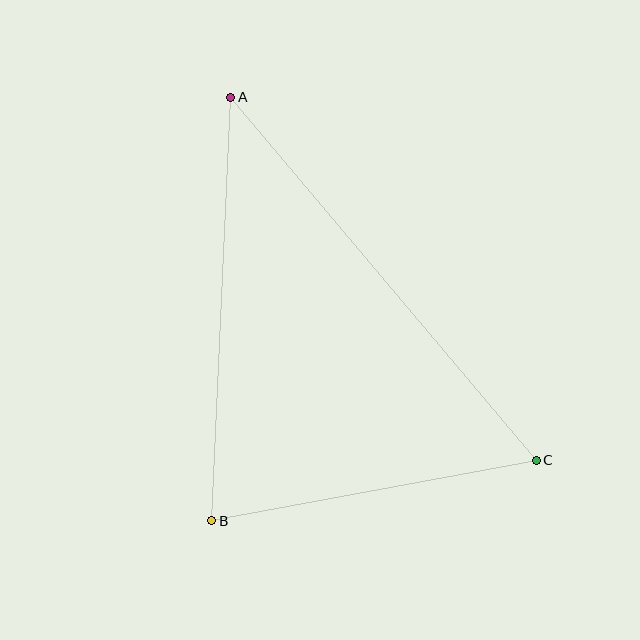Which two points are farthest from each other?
Points A and C are farthest from each other.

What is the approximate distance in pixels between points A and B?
The distance between A and B is approximately 424 pixels.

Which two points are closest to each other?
Points B and C are closest to each other.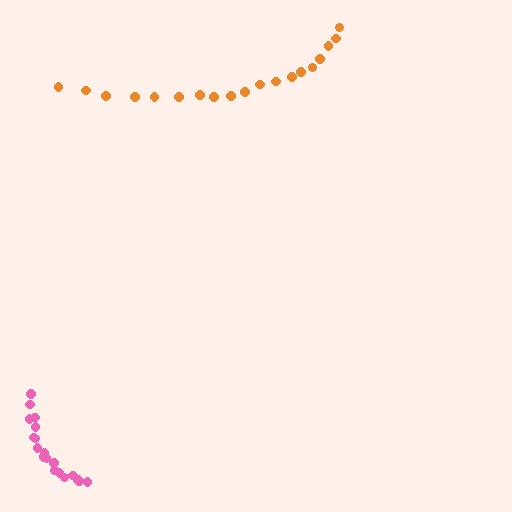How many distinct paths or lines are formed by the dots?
There are 2 distinct paths.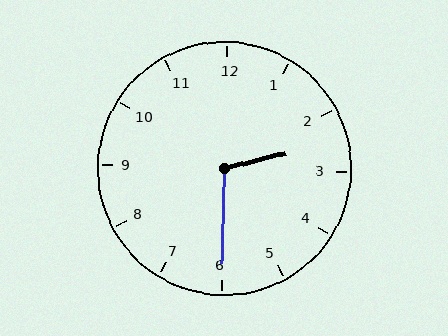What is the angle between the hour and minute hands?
Approximately 105 degrees.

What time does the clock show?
2:30.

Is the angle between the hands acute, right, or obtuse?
It is obtuse.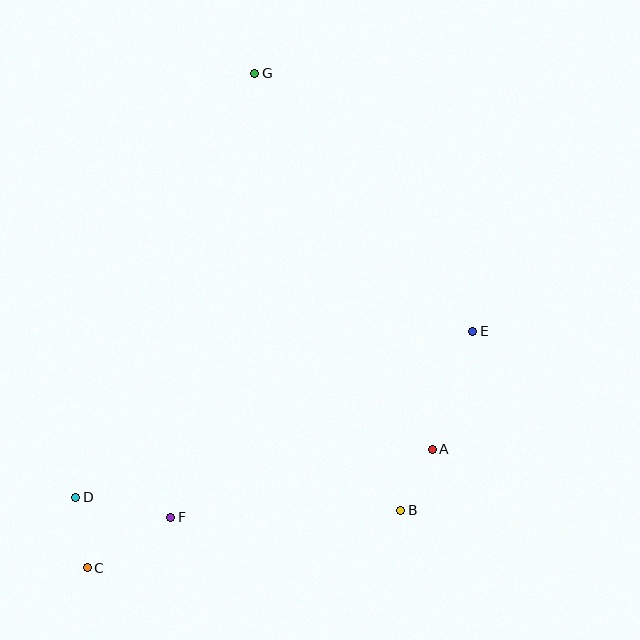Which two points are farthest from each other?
Points C and G are farthest from each other.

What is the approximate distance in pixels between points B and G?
The distance between B and G is approximately 461 pixels.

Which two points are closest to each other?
Points A and B are closest to each other.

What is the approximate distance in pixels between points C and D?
The distance between C and D is approximately 72 pixels.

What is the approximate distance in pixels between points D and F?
The distance between D and F is approximately 97 pixels.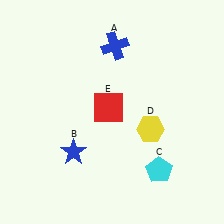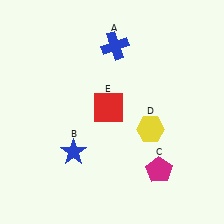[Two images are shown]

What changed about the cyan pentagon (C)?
In Image 1, C is cyan. In Image 2, it changed to magenta.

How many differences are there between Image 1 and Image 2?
There is 1 difference between the two images.